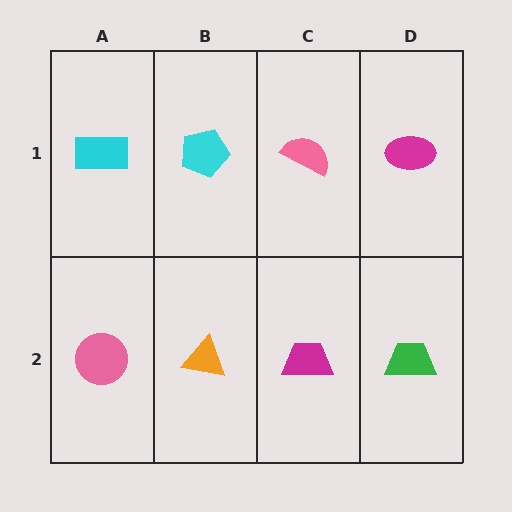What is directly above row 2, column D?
A magenta ellipse.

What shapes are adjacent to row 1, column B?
An orange triangle (row 2, column B), a cyan rectangle (row 1, column A), a pink semicircle (row 1, column C).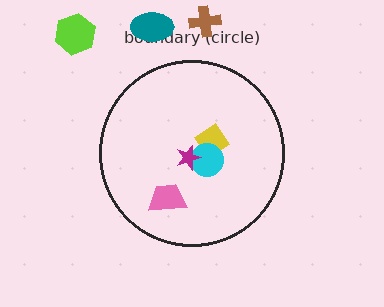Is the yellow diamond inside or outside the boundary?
Inside.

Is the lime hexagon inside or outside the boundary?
Outside.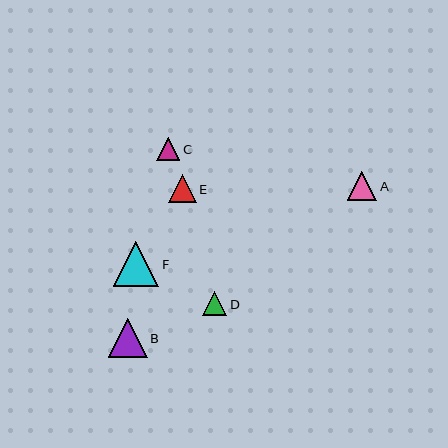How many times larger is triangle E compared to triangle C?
Triangle E is approximately 1.2 times the size of triangle C.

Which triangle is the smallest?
Triangle C is the smallest with a size of approximately 23 pixels.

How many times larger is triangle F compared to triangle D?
Triangle F is approximately 1.9 times the size of triangle D.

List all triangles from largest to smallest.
From largest to smallest: F, B, A, E, D, C.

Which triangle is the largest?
Triangle F is the largest with a size of approximately 45 pixels.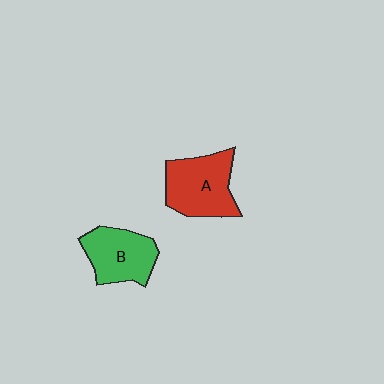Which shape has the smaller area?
Shape B (green).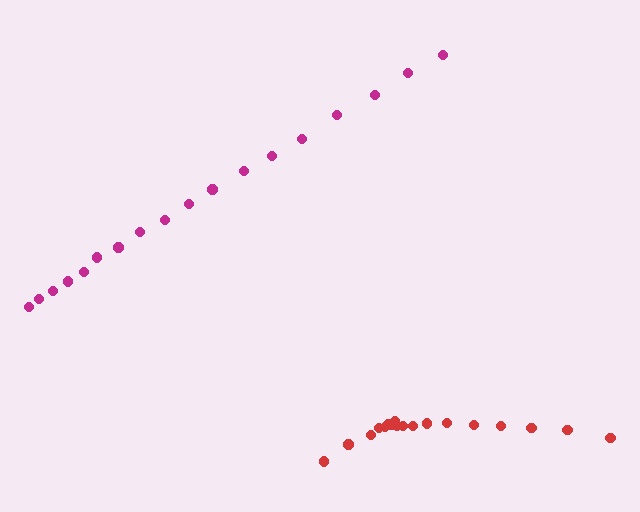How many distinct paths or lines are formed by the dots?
There are 2 distinct paths.